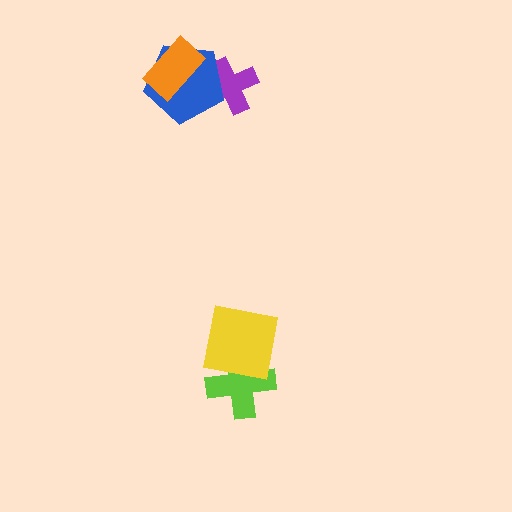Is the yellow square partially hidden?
No, no other shape covers it.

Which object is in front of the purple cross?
The blue pentagon is in front of the purple cross.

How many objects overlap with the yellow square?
1 object overlaps with the yellow square.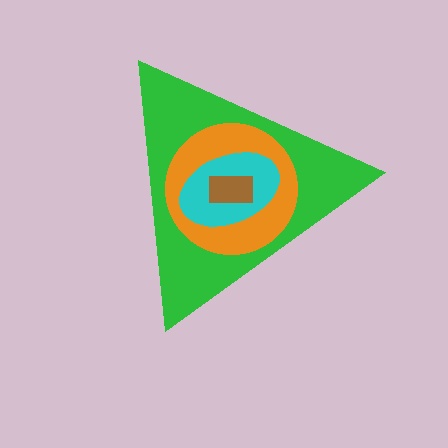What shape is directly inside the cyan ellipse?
The brown rectangle.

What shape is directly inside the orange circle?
The cyan ellipse.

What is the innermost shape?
The brown rectangle.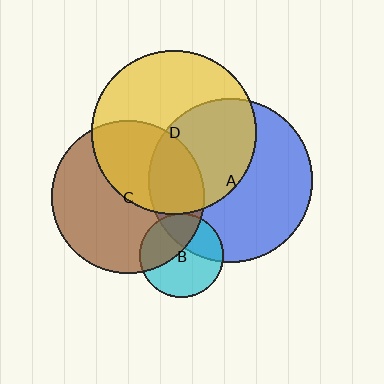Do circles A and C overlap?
Yes.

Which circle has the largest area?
Circle D (yellow).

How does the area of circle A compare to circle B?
Approximately 3.8 times.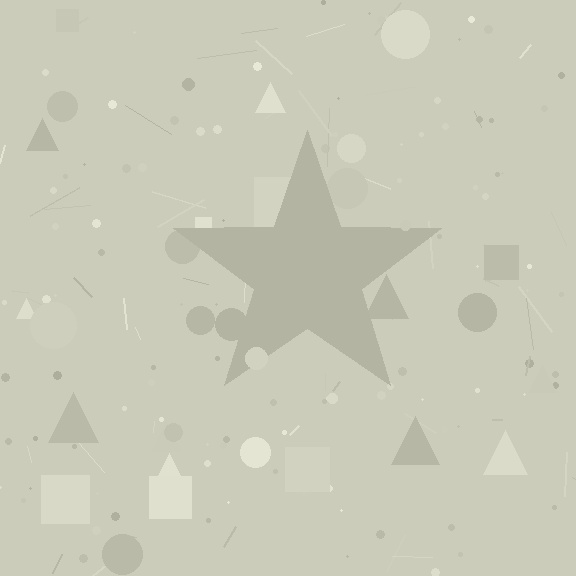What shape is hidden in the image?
A star is hidden in the image.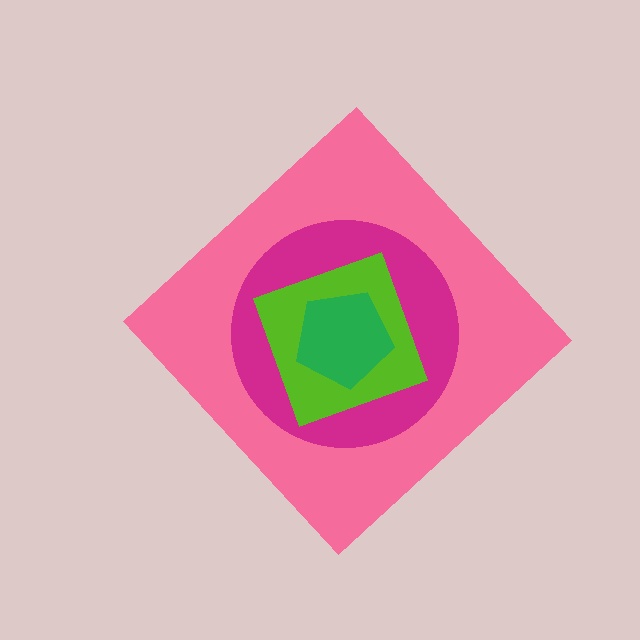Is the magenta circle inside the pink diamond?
Yes.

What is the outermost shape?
The pink diamond.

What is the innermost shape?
The green pentagon.